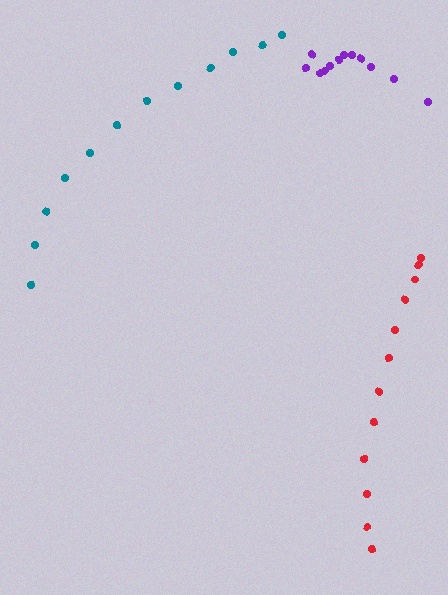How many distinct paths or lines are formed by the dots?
There are 3 distinct paths.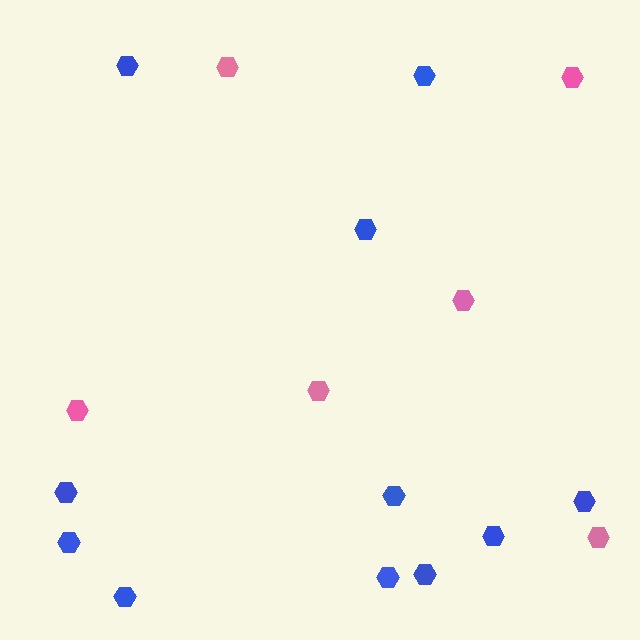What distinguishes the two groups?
There are 2 groups: one group of pink hexagons (6) and one group of blue hexagons (11).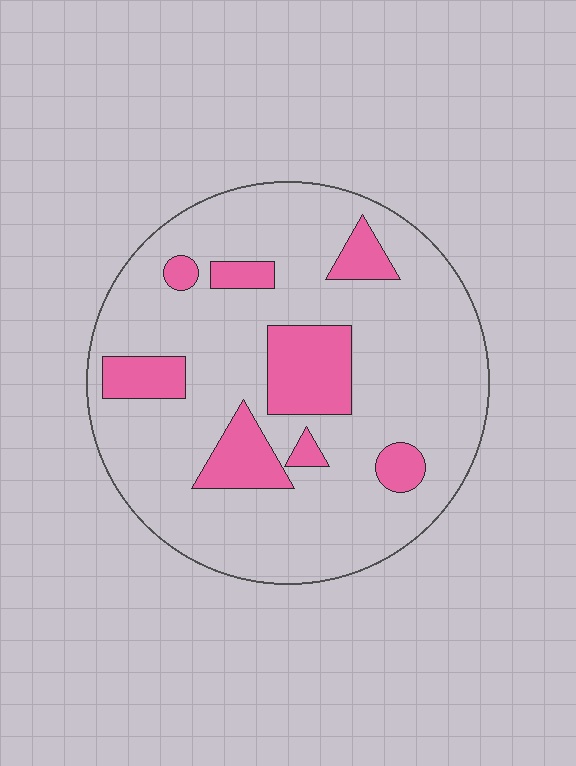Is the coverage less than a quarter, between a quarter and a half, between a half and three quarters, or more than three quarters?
Less than a quarter.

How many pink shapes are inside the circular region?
8.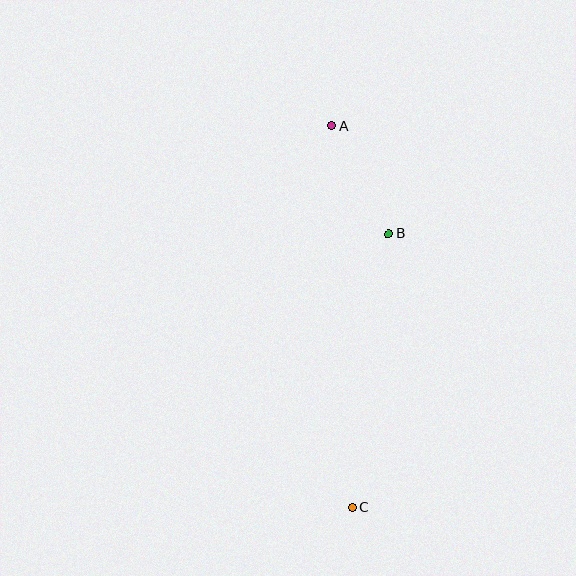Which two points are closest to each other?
Points A and B are closest to each other.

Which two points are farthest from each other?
Points A and C are farthest from each other.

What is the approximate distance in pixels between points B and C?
The distance between B and C is approximately 275 pixels.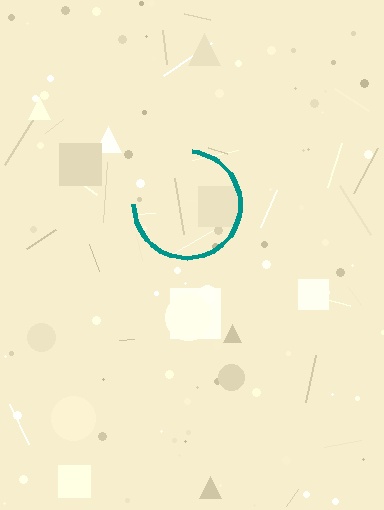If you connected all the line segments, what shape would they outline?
They would outline a circle.